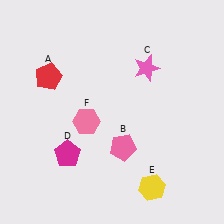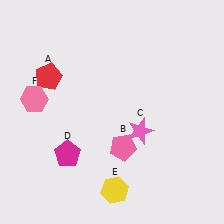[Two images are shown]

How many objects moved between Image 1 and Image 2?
3 objects moved between the two images.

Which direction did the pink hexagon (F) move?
The pink hexagon (F) moved left.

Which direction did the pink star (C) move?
The pink star (C) moved down.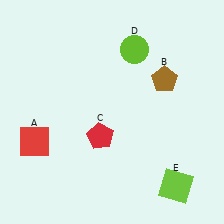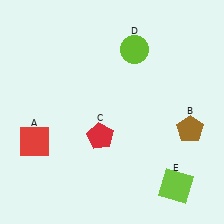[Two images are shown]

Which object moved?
The brown pentagon (B) moved down.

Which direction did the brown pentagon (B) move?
The brown pentagon (B) moved down.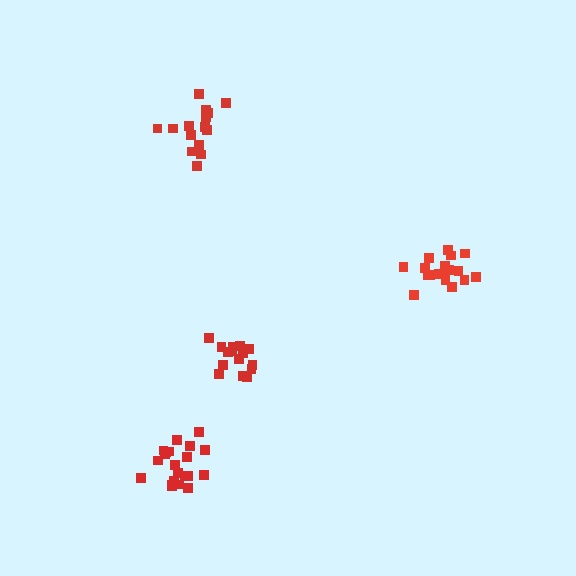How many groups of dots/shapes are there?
There are 4 groups.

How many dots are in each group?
Group 1: 15 dots, Group 2: 15 dots, Group 3: 21 dots, Group 4: 17 dots (68 total).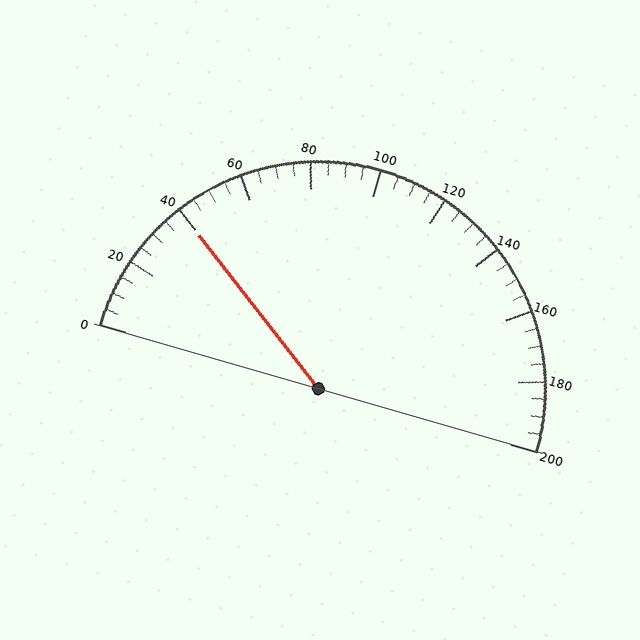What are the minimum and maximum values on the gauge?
The gauge ranges from 0 to 200.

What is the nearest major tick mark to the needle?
The nearest major tick mark is 40.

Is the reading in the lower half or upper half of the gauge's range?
The reading is in the lower half of the range (0 to 200).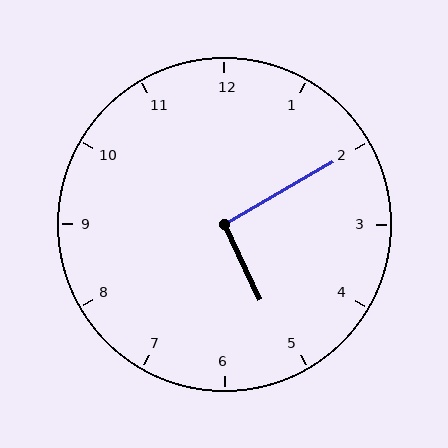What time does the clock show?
5:10.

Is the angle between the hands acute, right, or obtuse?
It is right.